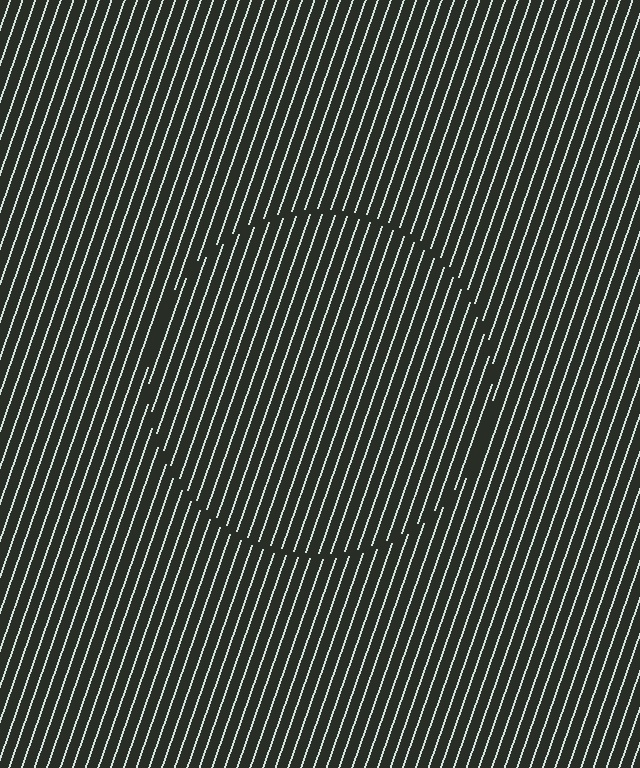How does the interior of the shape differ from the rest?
The interior of the shape contains the same grating, shifted by half a period — the contour is defined by the phase discontinuity where line-ends from the inner and outer gratings abut.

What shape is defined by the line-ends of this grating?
An illusory circle. The interior of the shape contains the same grating, shifted by half a period — the contour is defined by the phase discontinuity where line-ends from the inner and outer gratings abut.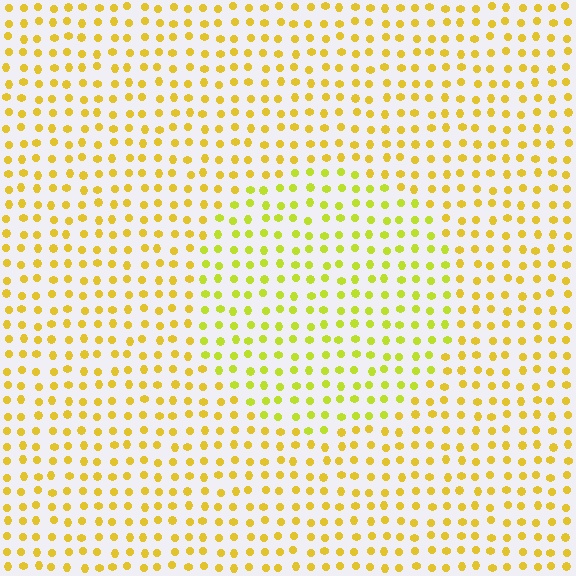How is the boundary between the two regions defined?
The boundary is defined purely by a slight shift in hue (about 23 degrees). Spacing, size, and orientation are identical on both sides.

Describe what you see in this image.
The image is filled with small yellow elements in a uniform arrangement. A circle-shaped region is visible where the elements are tinted to a slightly different hue, forming a subtle color boundary.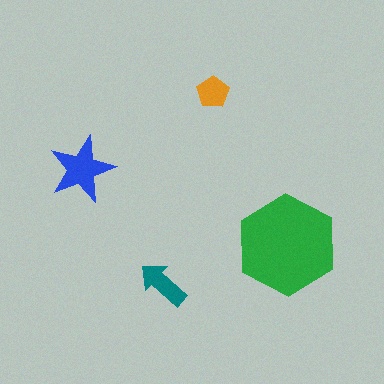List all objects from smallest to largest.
The orange pentagon, the teal arrow, the blue star, the green hexagon.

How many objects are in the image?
There are 4 objects in the image.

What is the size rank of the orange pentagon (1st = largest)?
4th.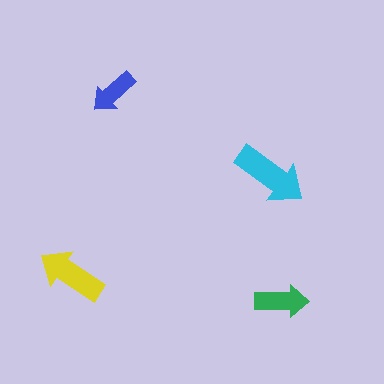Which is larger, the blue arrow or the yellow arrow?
The yellow one.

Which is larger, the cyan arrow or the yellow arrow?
The cyan one.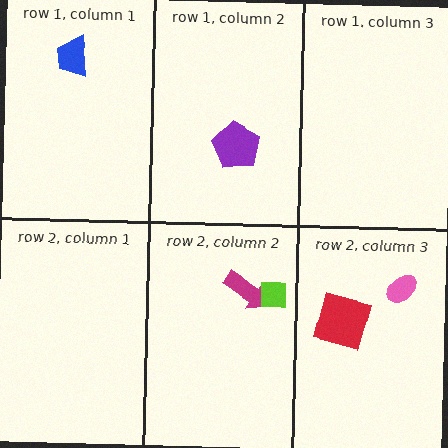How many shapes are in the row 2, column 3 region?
2.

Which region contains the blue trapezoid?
The row 1, column 1 region.